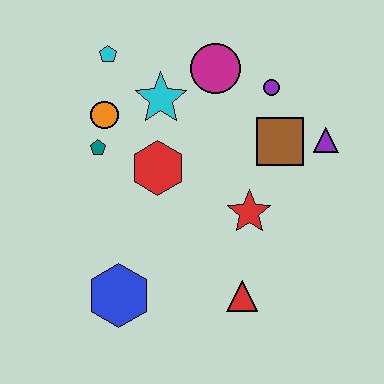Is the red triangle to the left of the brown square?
Yes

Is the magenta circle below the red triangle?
No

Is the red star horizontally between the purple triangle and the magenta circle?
Yes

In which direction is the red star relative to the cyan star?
The red star is below the cyan star.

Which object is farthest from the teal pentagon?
The purple triangle is farthest from the teal pentagon.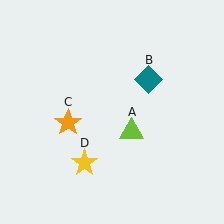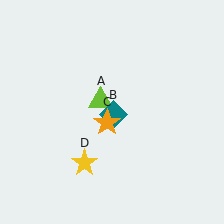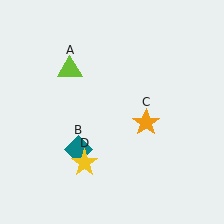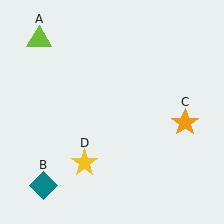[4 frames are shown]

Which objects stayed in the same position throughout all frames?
Yellow star (object D) remained stationary.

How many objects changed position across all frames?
3 objects changed position: lime triangle (object A), teal diamond (object B), orange star (object C).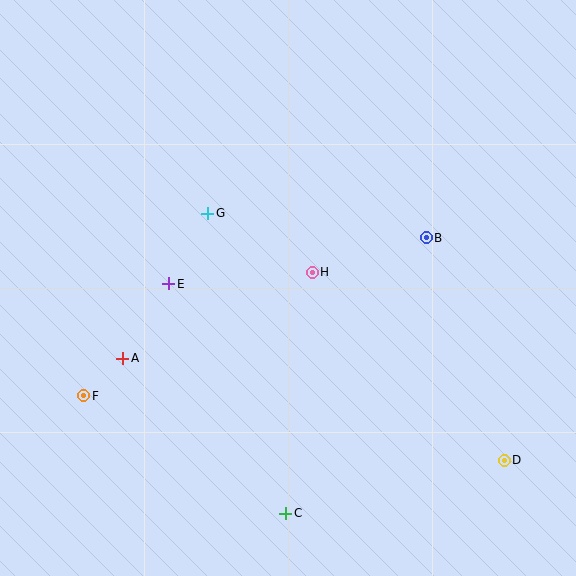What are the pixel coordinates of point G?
Point G is at (208, 213).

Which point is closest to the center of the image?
Point H at (312, 272) is closest to the center.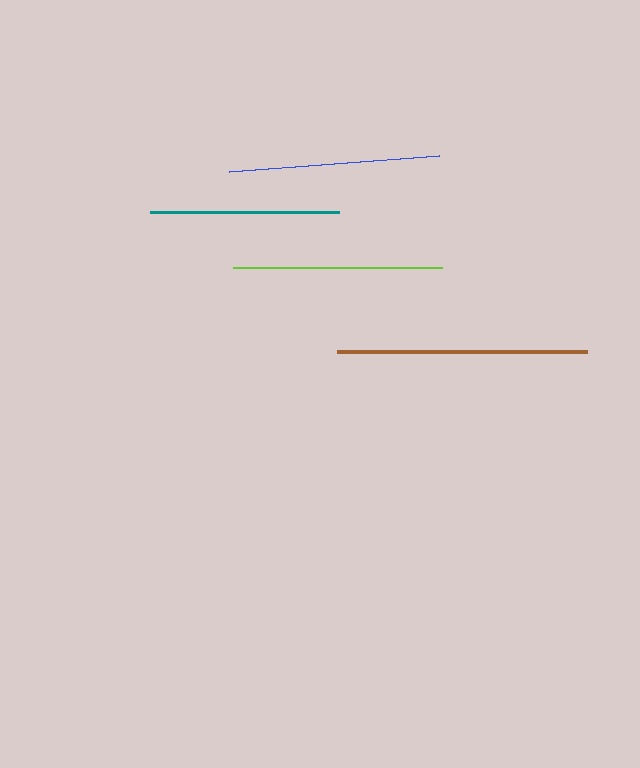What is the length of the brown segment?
The brown segment is approximately 250 pixels long.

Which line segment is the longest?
The brown line is the longest at approximately 250 pixels.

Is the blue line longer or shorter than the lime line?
The blue line is longer than the lime line.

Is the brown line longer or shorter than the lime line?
The brown line is longer than the lime line.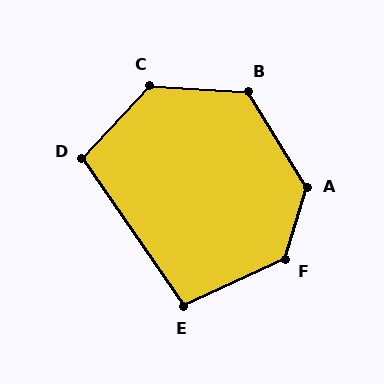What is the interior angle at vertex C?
Approximately 129 degrees (obtuse).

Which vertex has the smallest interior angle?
E, at approximately 99 degrees.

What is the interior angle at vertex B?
Approximately 125 degrees (obtuse).